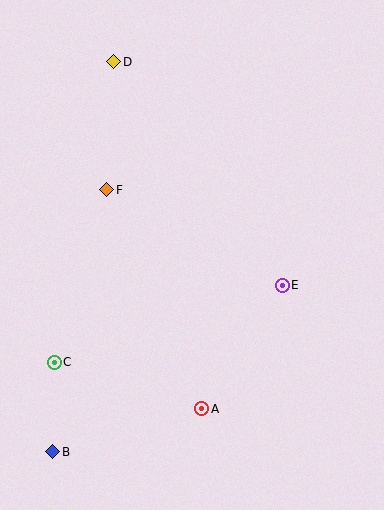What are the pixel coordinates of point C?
Point C is at (54, 362).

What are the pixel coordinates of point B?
Point B is at (53, 452).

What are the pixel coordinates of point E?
Point E is at (282, 285).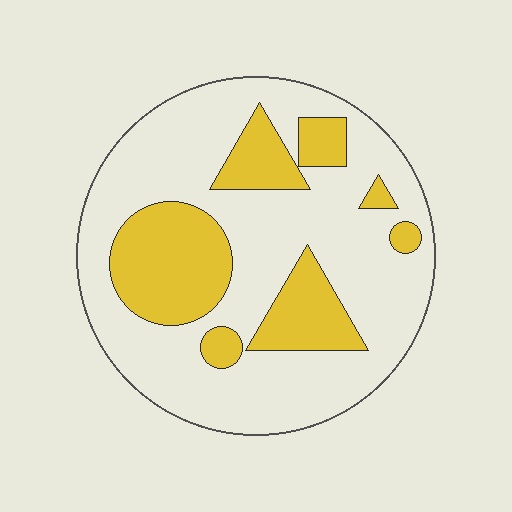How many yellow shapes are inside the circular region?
7.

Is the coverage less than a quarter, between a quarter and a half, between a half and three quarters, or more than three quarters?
Between a quarter and a half.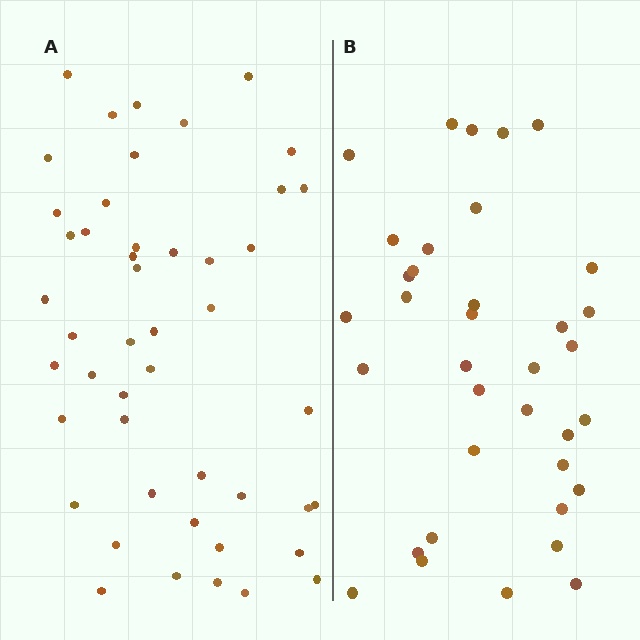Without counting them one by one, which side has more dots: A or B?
Region A (the left region) has more dots.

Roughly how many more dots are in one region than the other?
Region A has roughly 12 or so more dots than region B.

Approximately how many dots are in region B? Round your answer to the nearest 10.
About 40 dots. (The exact count is 36, which rounds to 40.)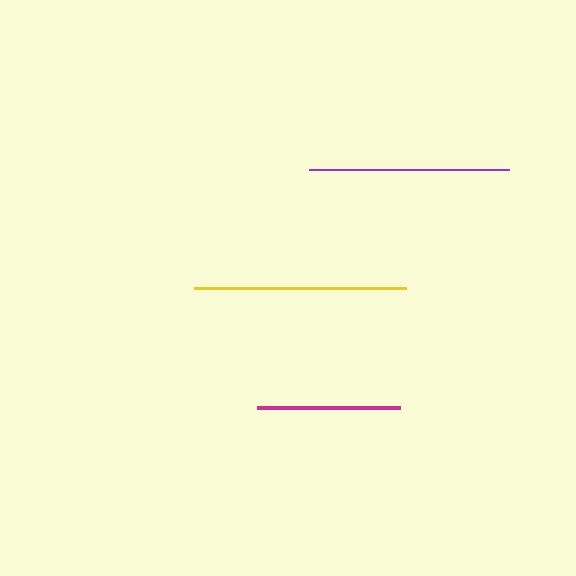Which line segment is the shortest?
The magenta line is the shortest at approximately 144 pixels.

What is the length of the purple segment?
The purple segment is approximately 200 pixels long.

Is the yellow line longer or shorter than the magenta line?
The yellow line is longer than the magenta line.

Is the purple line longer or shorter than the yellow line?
The yellow line is longer than the purple line.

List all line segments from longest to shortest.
From longest to shortest: yellow, purple, magenta.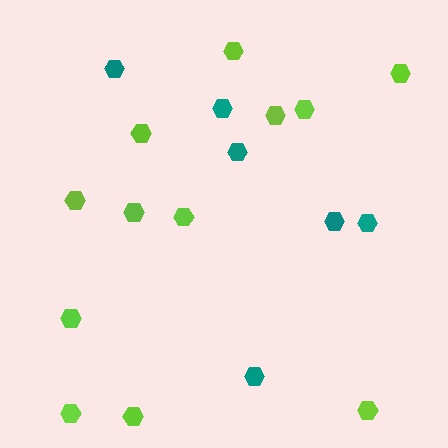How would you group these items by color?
There are 2 groups: one group of lime hexagons (12) and one group of teal hexagons (6).